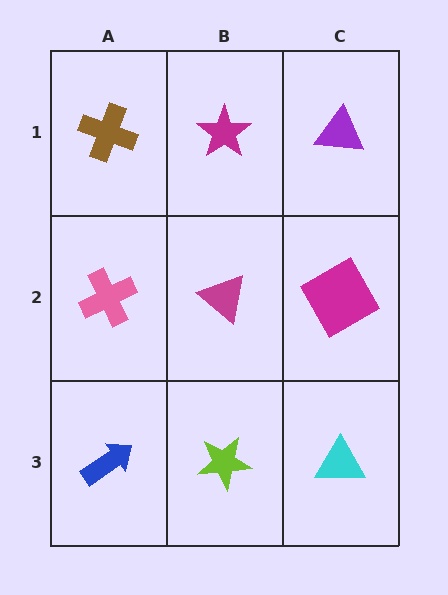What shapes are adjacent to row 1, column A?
A pink cross (row 2, column A), a magenta star (row 1, column B).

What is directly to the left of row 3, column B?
A blue arrow.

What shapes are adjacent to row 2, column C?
A purple triangle (row 1, column C), a cyan triangle (row 3, column C), a magenta triangle (row 2, column B).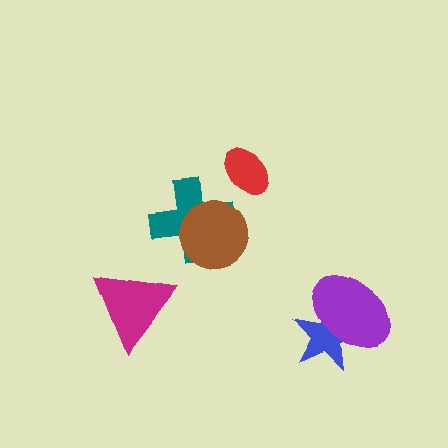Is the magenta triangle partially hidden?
No, no other shape covers it.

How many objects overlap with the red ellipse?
0 objects overlap with the red ellipse.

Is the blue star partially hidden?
Yes, it is partially covered by another shape.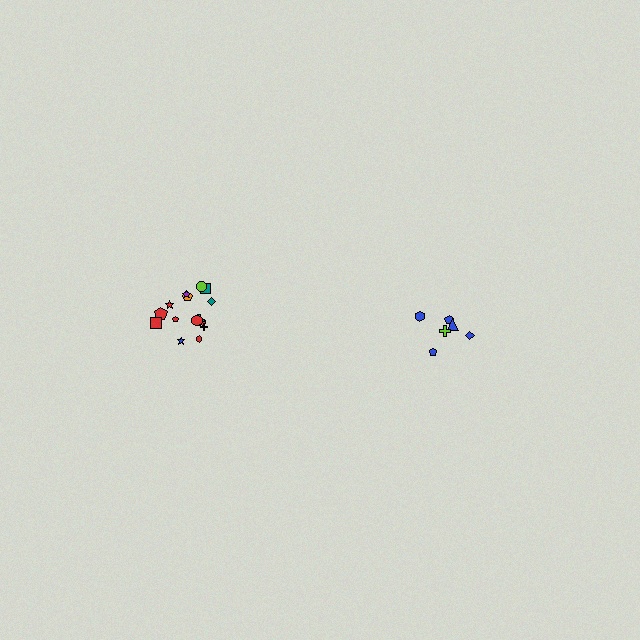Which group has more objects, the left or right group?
The left group.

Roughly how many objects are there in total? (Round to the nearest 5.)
Roughly 20 objects in total.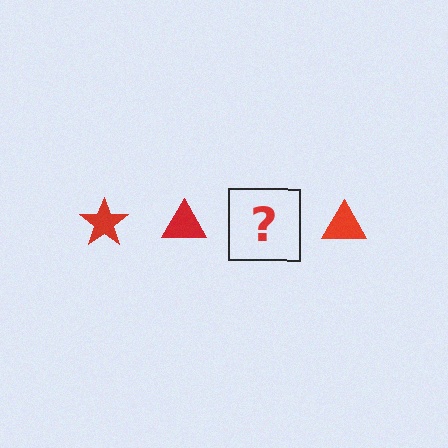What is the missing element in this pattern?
The missing element is a red star.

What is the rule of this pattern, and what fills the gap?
The rule is that the pattern cycles through star, triangle shapes in red. The gap should be filled with a red star.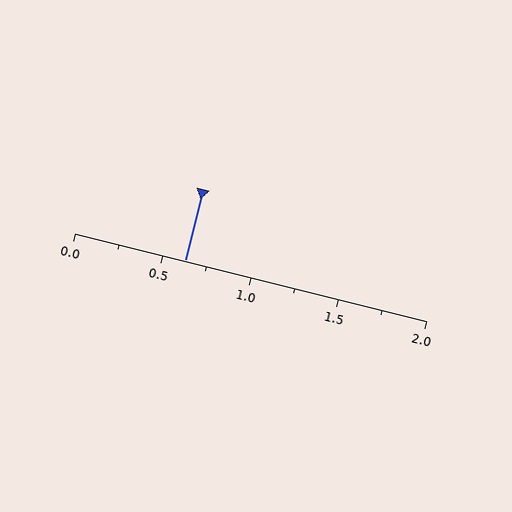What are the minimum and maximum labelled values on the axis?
The axis runs from 0.0 to 2.0.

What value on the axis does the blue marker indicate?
The marker indicates approximately 0.62.